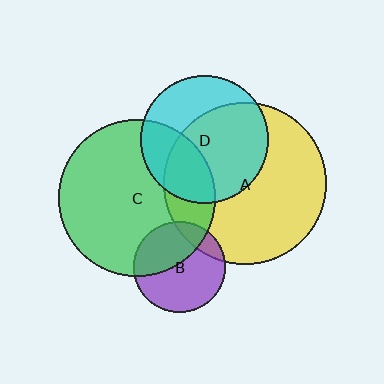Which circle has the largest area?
Circle A (yellow).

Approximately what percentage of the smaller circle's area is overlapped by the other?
Approximately 20%.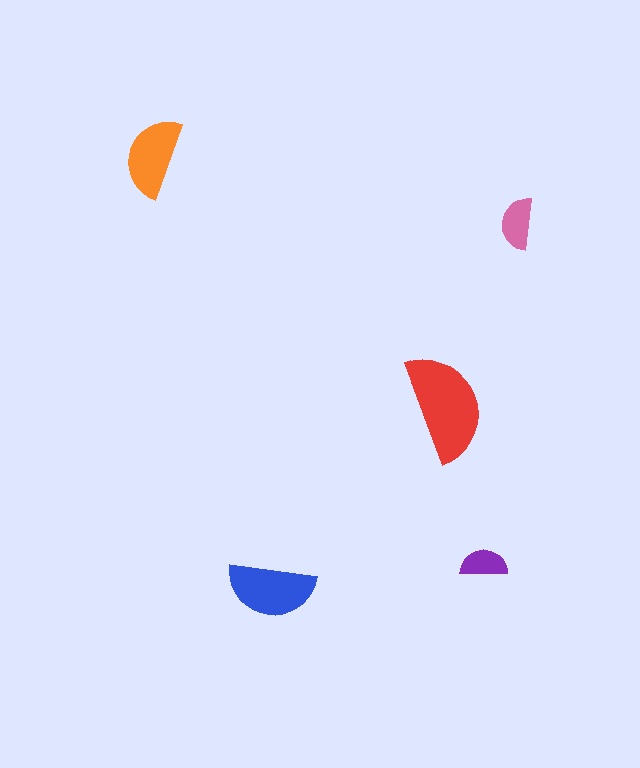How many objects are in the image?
There are 5 objects in the image.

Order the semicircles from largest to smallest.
the red one, the blue one, the orange one, the pink one, the purple one.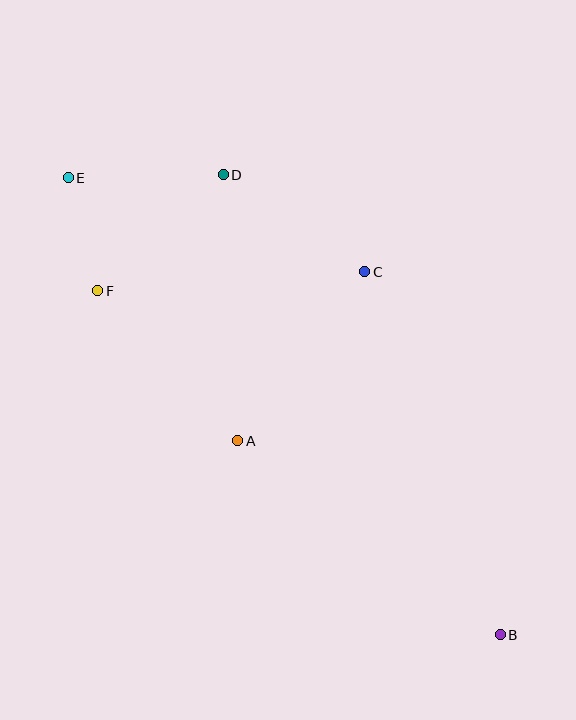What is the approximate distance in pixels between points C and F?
The distance between C and F is approximately 268 pixels.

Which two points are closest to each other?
Points E and F are closest to each other.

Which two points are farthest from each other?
Points B and E are farthest from each other.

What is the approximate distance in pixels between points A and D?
The distance between A and D is approximately 266 pixels.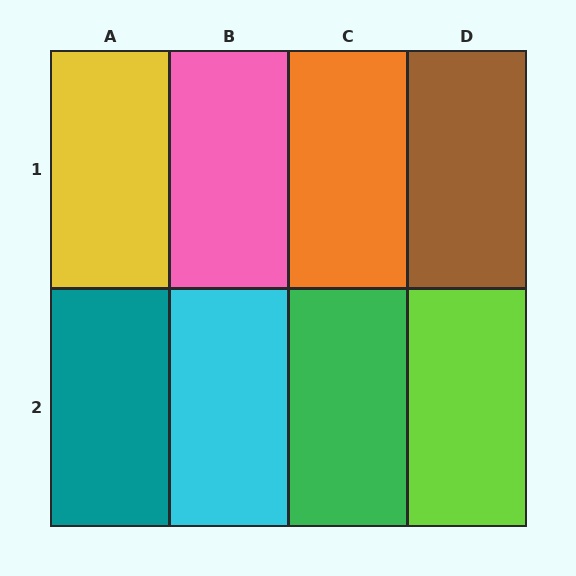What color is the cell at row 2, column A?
Teal.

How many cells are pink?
1 cell is pink.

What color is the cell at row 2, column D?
Lime.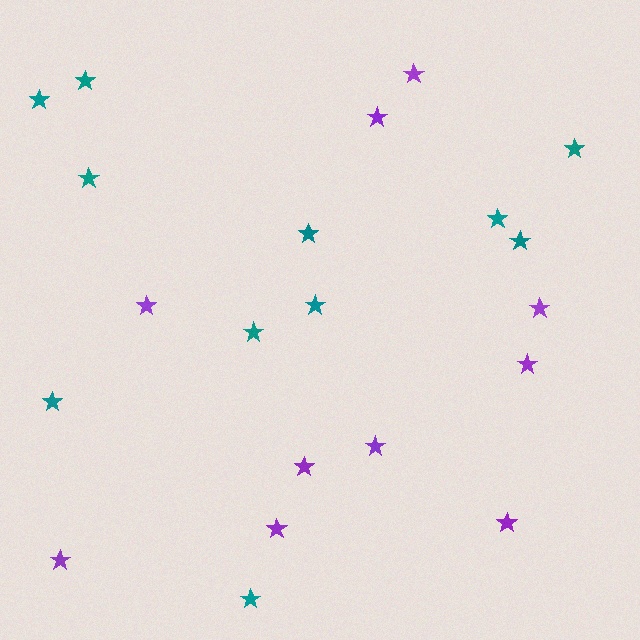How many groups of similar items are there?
There are 2 groups: one group of purple stars (10) and one group of teal stars (11).